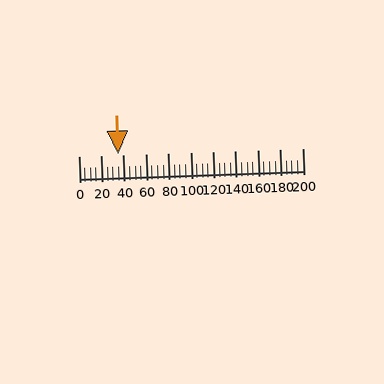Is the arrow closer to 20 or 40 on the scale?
The arrow is closer to 40.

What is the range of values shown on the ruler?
The ruler shows values from 0 to 200.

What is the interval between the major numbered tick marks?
The major tick marks are spaced 20 units apart.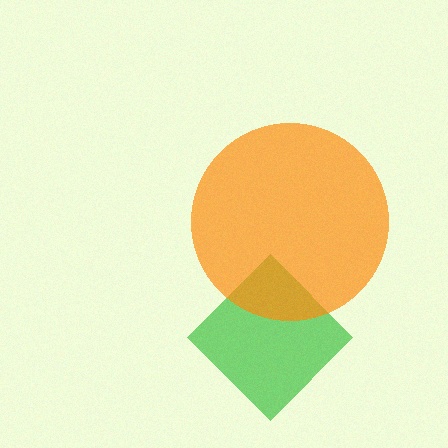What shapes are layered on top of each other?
The layered shapes are: a green diamond, an orange circle.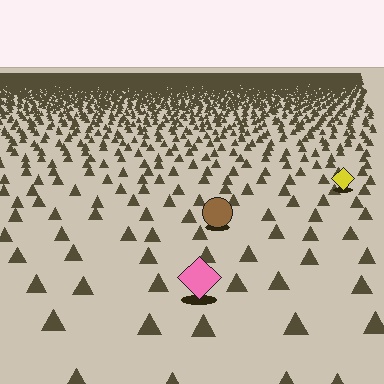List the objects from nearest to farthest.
From nearest to farthest: the pink diamond, the brown circle, the yellow diamond.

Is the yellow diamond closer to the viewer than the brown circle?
No. The brown circle is closer — you can tell from the texture gradient: the ground texture is coarser near it.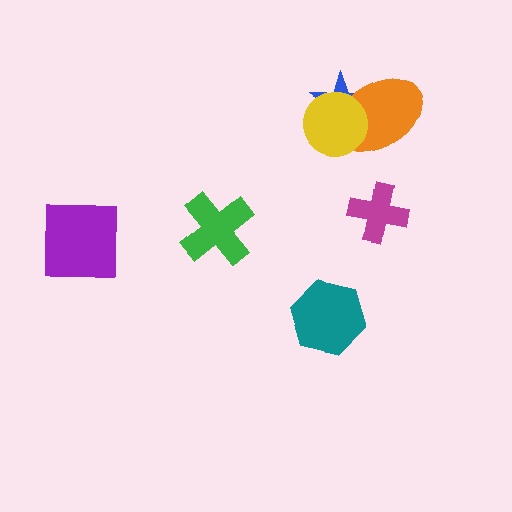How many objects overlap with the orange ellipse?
2 objects overlap with the orange ellipse.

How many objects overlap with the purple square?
0 objects overlap with the purple square.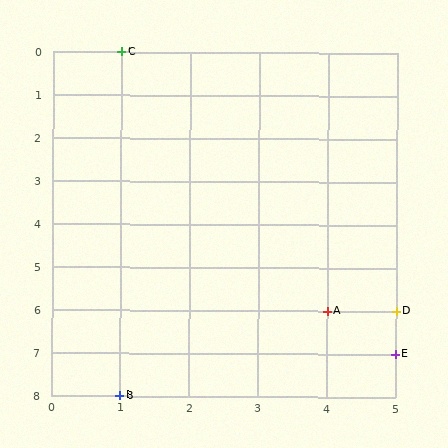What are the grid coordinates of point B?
Point B is at grid coordinates (1, 8).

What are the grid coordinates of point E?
Point E is at grid coordinates (5, 7).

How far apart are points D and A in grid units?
Points D and A are 1 column apart.